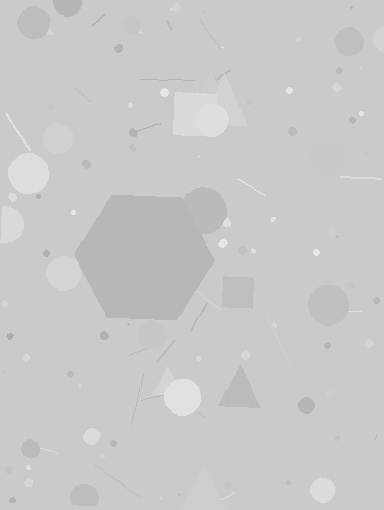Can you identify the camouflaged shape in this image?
The camouflaged shape is a hexagon.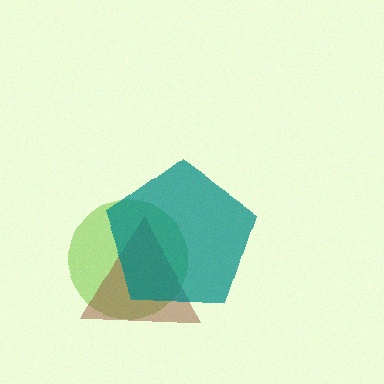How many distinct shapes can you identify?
There are 3 distinct shapes: a lime circle, a brown triangle, a teal pentagon.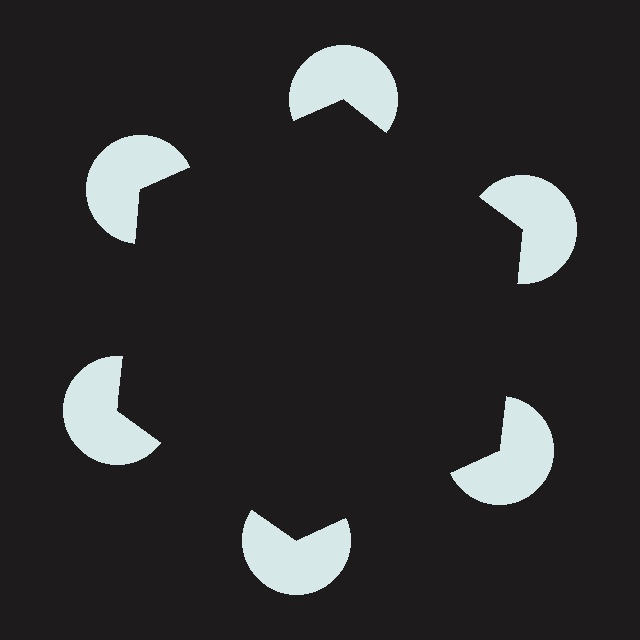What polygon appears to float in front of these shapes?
An illusory hexagon — its edges are inferred from the aligned wedge cuts in the pac-man discs, not physically drawn.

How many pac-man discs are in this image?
There are 6 — one at each vertex of the illusory hexagon.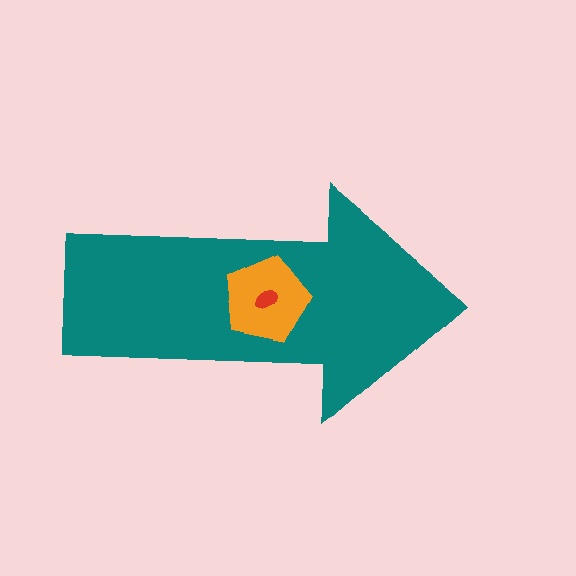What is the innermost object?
The red ellipse.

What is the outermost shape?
The teal arrow.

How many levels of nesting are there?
3.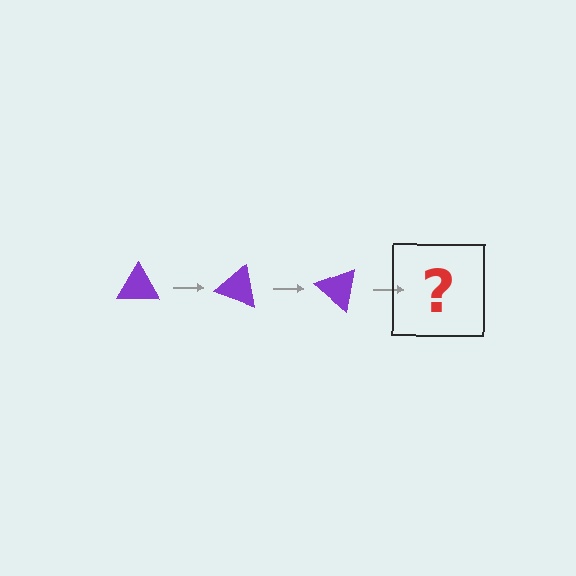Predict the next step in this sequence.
The next step is a purple triangle rotated 60 degrees.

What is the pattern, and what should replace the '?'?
The pattern is that the triangle rotates 20 degrees each step. The '?' should be a purple triangle rotated 60 degrees.